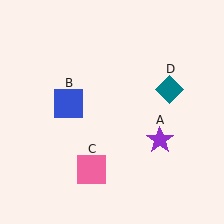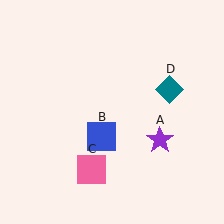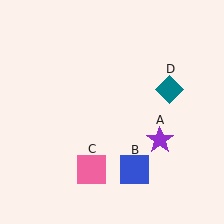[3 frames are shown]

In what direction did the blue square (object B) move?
The blue square (object B) moved down and to the right.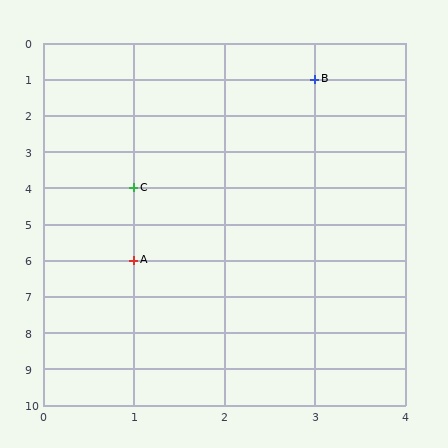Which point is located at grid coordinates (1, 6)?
Point A is at (1, 6).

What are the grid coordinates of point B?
Point B is at grid coordinates (3, 1).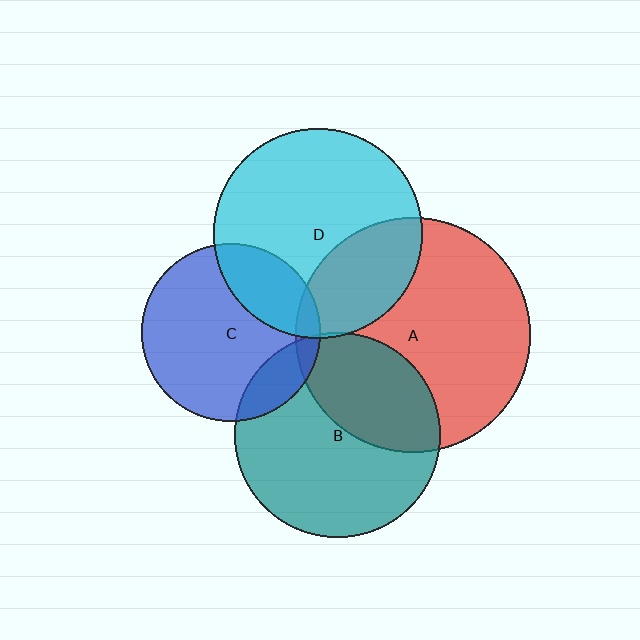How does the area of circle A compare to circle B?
Approximately 1.3 times.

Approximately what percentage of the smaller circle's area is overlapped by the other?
Approximately 25%.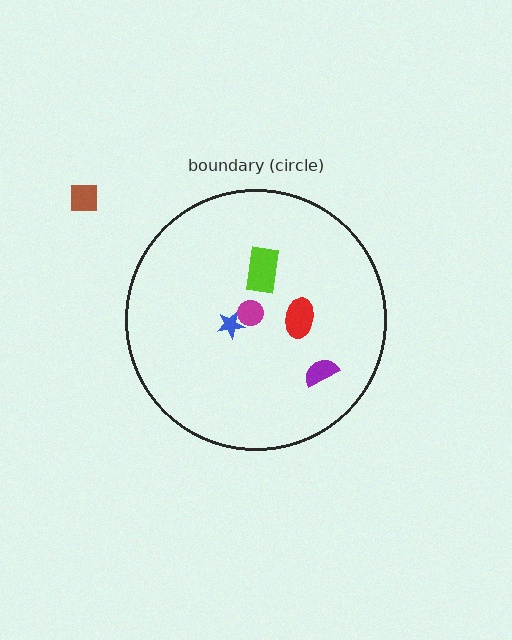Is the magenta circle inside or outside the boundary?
Inside.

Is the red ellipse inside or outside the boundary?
Inside.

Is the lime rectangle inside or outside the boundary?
Inside.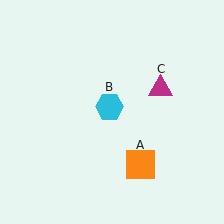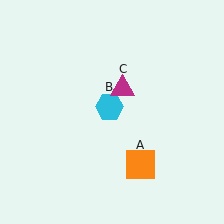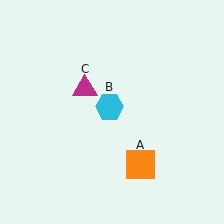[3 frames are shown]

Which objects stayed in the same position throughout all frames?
Orange square (object A) and cyan hexagon (object B) remained stationary.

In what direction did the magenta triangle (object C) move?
The magenta triangle (object C) moved left.